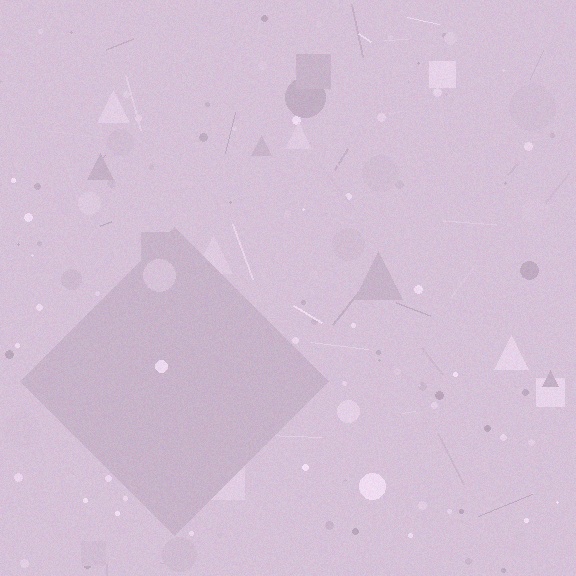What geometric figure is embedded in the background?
A diamond is embedded in the background.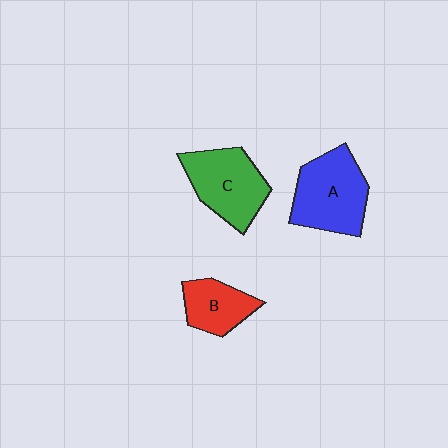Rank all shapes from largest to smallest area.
From largest to smallest: A (blue), C (green), B (red).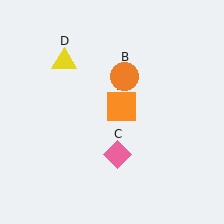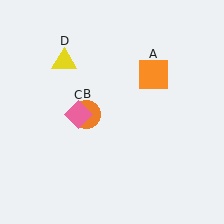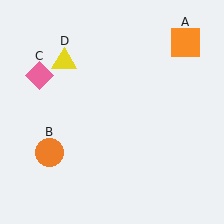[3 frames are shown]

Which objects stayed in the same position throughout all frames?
Yellow triangle (object D) remained stationary.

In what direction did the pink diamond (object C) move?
The pink diamond (object C) moved up and to the left.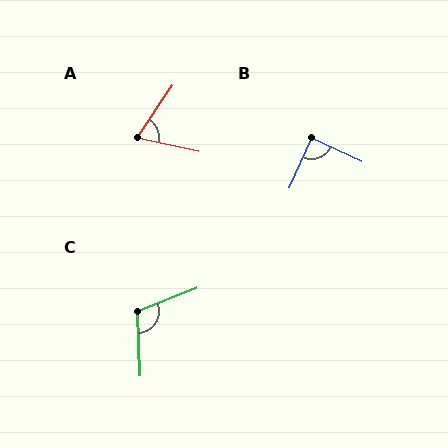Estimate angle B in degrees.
Approximately 90 degrees.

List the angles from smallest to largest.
A (68°), B (90°), C (109°).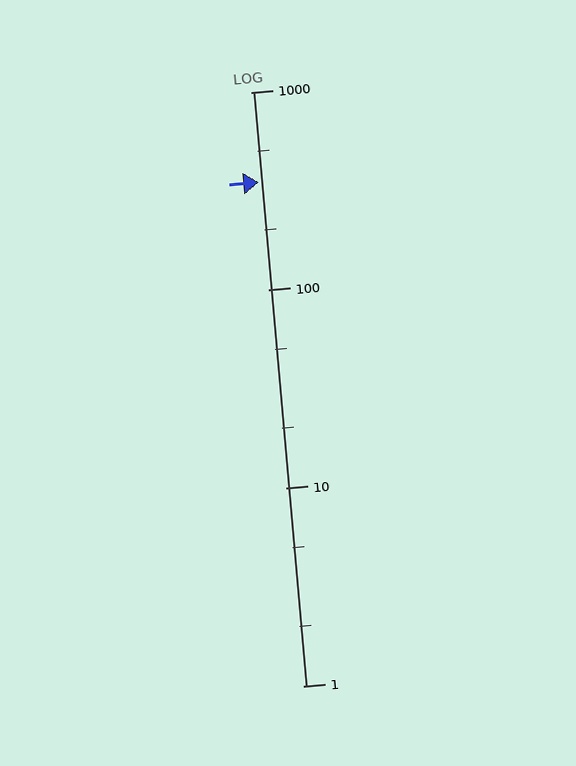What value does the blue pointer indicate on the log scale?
The pointer indicates approximately 350.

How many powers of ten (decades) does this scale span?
The scale spans 3 decades, from 1 to 1000.